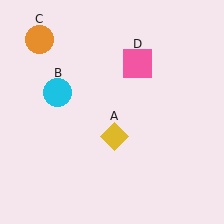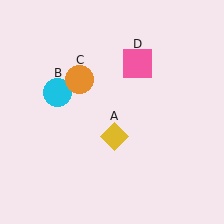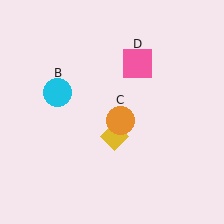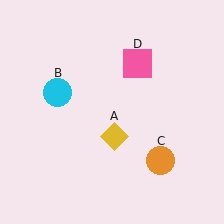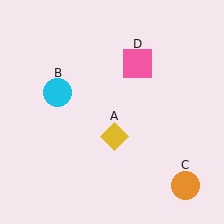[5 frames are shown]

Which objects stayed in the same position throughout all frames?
Yellow diamond (object A) and cyan circle (object B) and pink square (object D) remained stationary.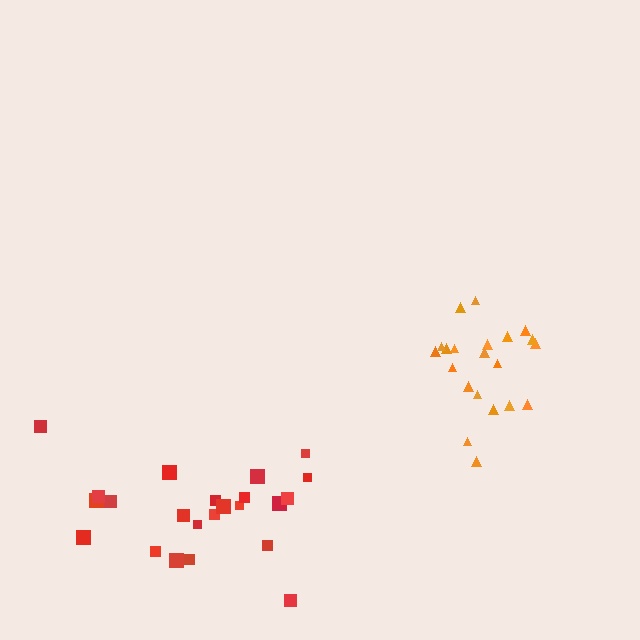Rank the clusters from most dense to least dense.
orange, red.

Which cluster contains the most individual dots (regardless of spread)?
Red (24).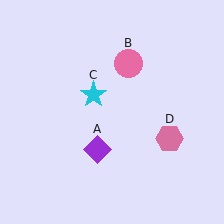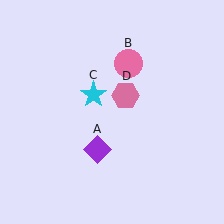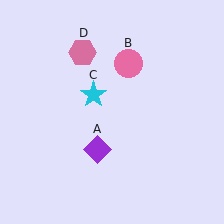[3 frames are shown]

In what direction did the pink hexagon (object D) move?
The pink hexagon (object D) moved up and to the left.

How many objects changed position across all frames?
1 object changed position: pink hexagon (object D).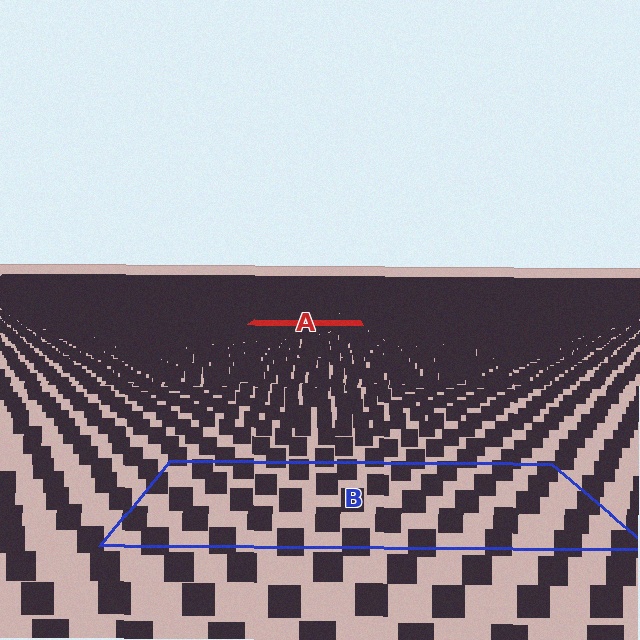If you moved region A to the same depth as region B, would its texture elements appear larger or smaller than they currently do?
They would appear larger. At a closer depth, the same texture elements are projected at a bigger on-screen size.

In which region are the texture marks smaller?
The texture marks are smaller in region A, because it is farther away.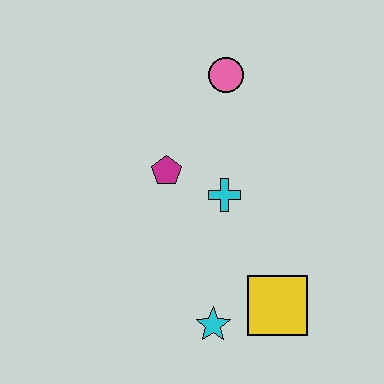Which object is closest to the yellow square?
The cyan star is closest to the yellow square.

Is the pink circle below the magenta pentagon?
No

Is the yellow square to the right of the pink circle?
Yes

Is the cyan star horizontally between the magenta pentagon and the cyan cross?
Yes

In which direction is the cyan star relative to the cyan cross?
The cyan star is below the cyan cross.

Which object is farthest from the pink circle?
The cyan star is farthest from the pink circle.